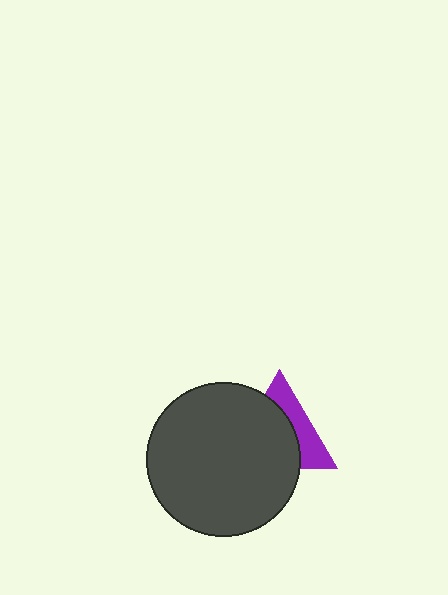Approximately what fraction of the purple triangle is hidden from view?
Roughly 62% of the purple triangle is hidden behind the dark gray circle.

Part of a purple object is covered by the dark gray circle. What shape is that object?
It is a triangle.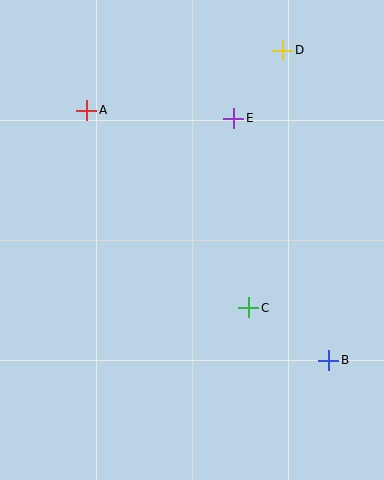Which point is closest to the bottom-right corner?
Point B is closest to the bottom-right corner.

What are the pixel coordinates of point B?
Point B is at (329, 360).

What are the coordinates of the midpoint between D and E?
The midpoint between D and E is at (258, 84).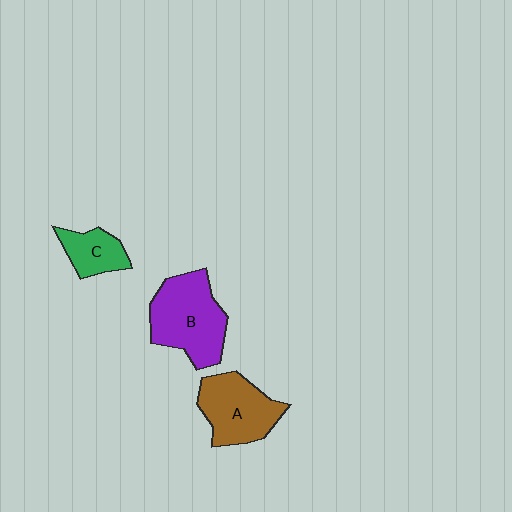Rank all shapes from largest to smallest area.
From largest to smallest: B (purple), A (brown), C (green).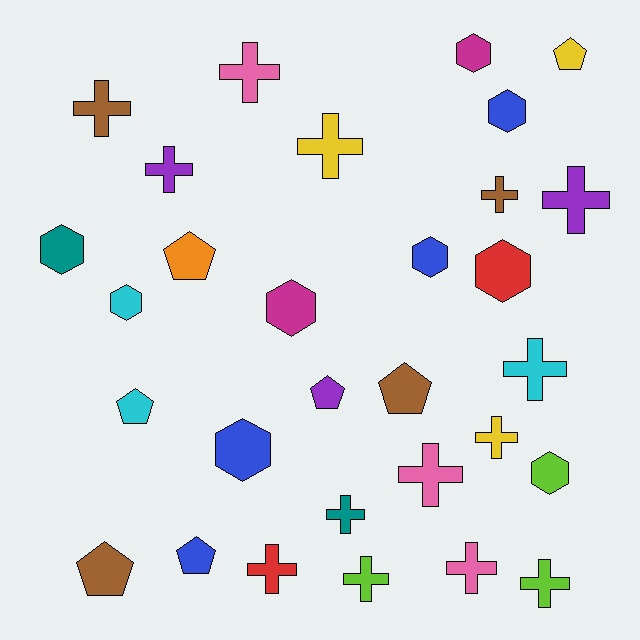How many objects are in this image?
There are 30 objects.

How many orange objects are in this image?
There is 1 orange object.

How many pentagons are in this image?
There are 7 pentagons.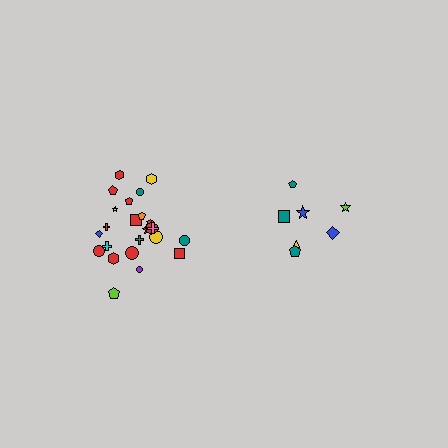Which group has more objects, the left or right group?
The left group.